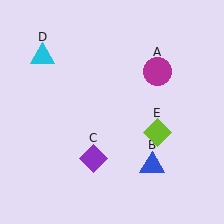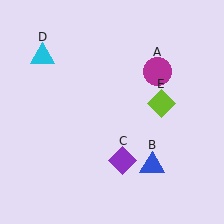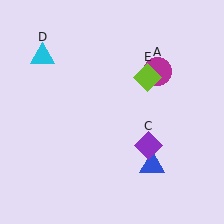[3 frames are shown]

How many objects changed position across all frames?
2 objects changed position: purple diamond (object C), lime diamond (object E).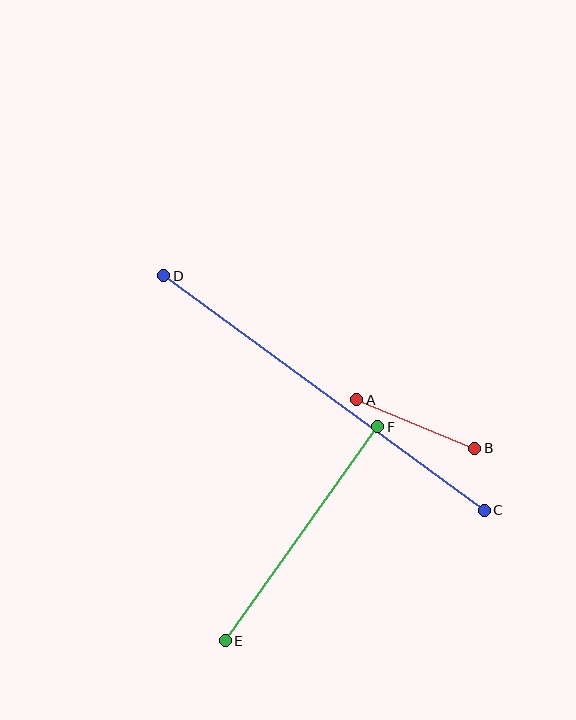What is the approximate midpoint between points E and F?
The midpoint is at approximately (301, 534) pixels.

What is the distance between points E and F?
The distance is approximately 263 pixels.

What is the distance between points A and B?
The distance is approximately 127 pixels.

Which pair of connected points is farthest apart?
Points C and D are farthest apart.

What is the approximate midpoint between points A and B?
The midpoint is at approximately (416, 424) pixels.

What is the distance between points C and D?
The distance is approximately 397 pixels.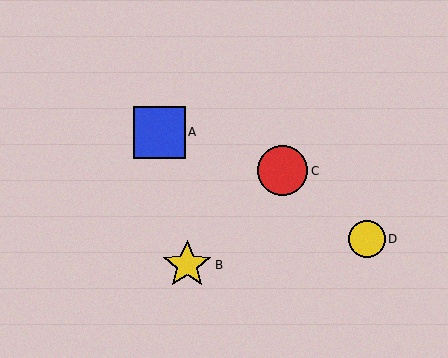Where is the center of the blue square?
The center of the blue square is at (159, 132).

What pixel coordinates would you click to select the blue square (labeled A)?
Click at (159, 132) to select the blue square A.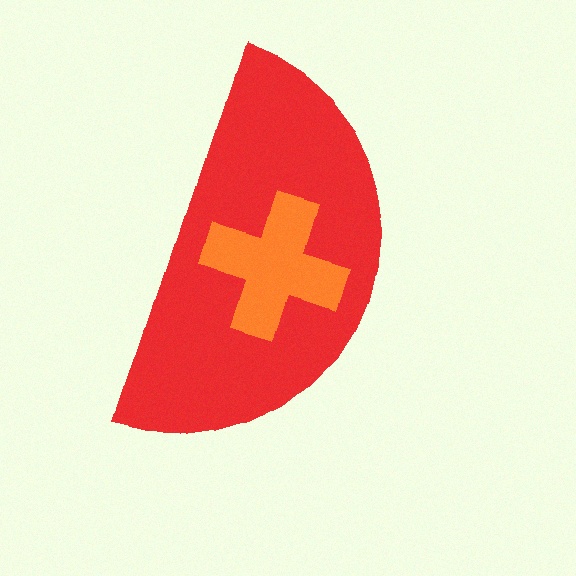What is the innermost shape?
The orange cross.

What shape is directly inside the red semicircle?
The orange cross.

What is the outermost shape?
The red semicircle.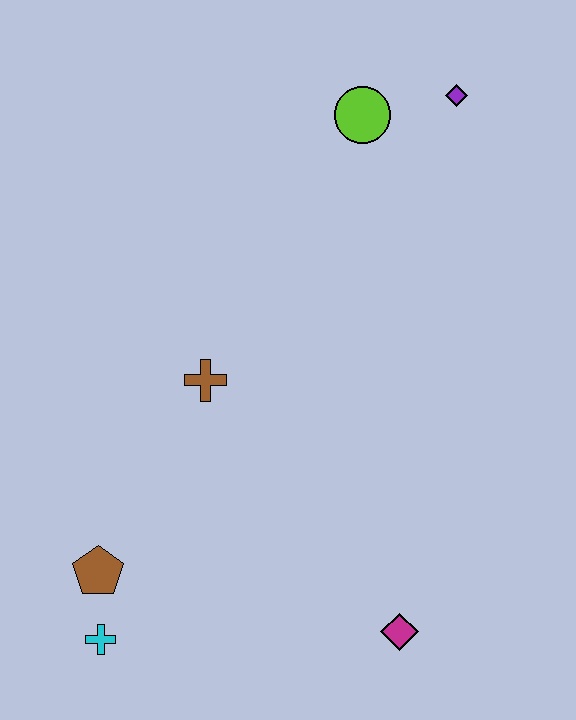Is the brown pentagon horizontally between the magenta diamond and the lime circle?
No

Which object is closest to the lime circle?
The purple diamond is closest to the lime circle.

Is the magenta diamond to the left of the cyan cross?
No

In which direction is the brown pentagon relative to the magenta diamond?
The brown pentagon is to the left of the magenta diamond.